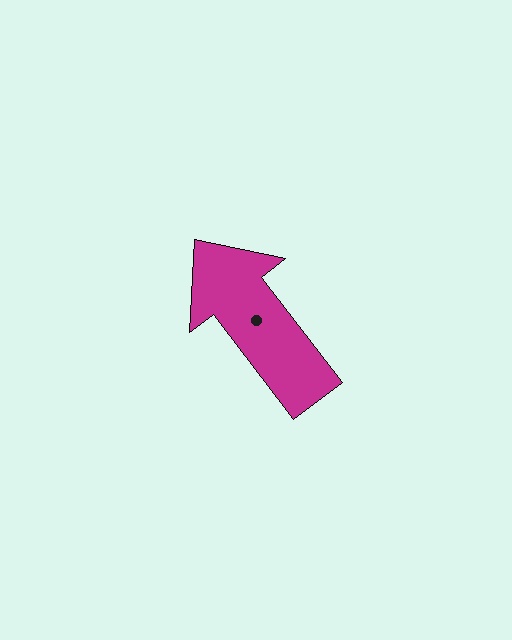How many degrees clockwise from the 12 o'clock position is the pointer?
Approximately 323 degrees.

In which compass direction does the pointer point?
Northwest.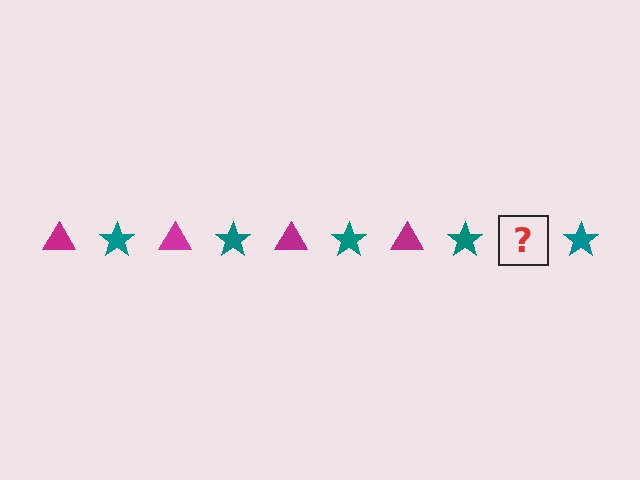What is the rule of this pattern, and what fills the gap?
The rule is that the pattern alternates between magenta triangle and teal star. The gap should be filled with a magenta triangle.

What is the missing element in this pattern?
The missing element is a magenta triangle.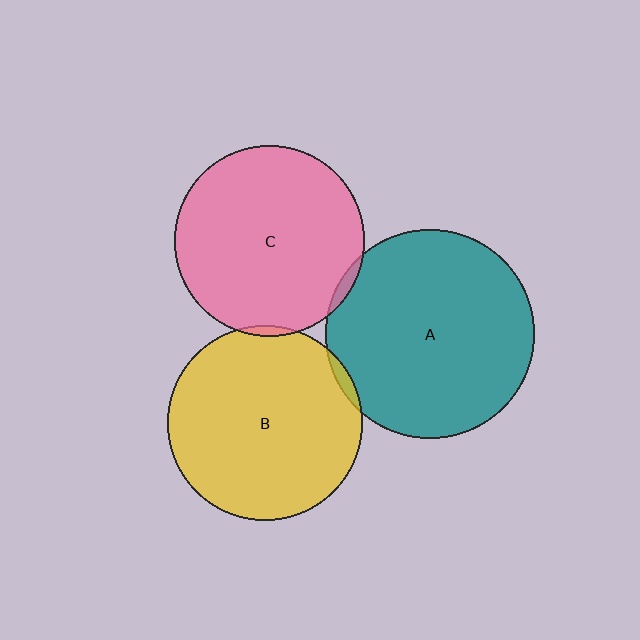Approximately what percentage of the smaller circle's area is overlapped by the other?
Approximately 5%.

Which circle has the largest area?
Circle A (teal).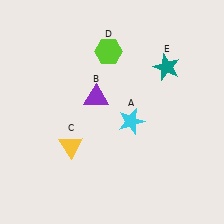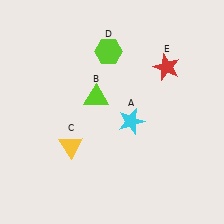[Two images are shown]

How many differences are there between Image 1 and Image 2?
There are 2 differences between the two images.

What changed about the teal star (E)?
In Image 1, E is teal. In Image 2, it changed to red.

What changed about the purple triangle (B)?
In Image 1, B is purple. In Image 2, it changed to lime.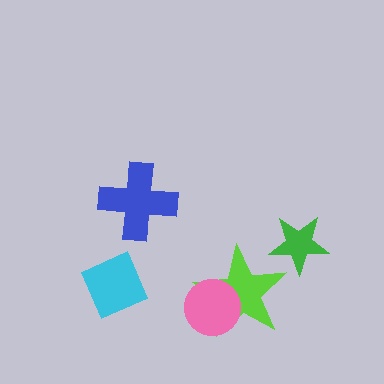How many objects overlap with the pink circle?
1 object overlaps with the pink circle.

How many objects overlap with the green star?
0 objects overlap with the green star.